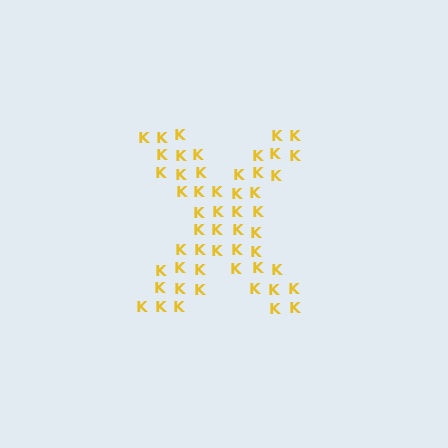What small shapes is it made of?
It is made of small letter K's.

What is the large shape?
The large shape is the letter X.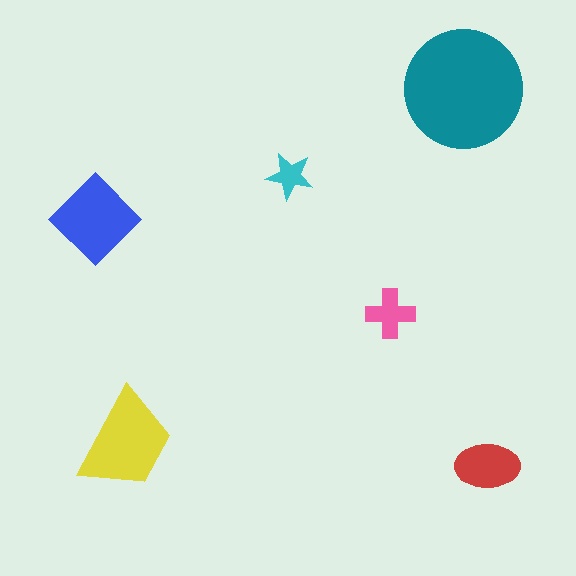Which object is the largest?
The teal circle.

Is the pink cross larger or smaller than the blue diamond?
Smaller.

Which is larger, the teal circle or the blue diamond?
The teal circle.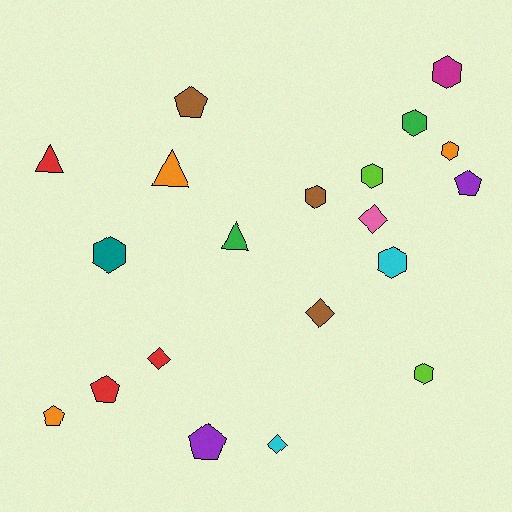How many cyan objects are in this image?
There are 2 cyan objects.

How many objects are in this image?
There are 20 objects.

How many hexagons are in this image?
There are 8 hexagons.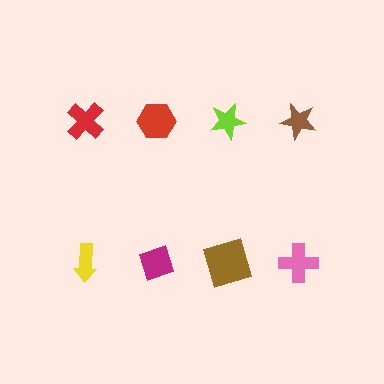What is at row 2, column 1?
A yellow arrow.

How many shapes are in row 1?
4 shapes.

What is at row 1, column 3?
A lime star.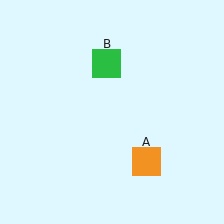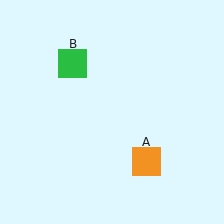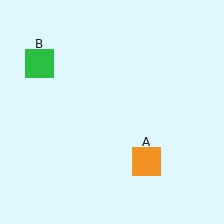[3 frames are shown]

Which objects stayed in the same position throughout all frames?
Orange square (object A) remained stationary.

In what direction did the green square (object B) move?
The green square (object B) moved left.